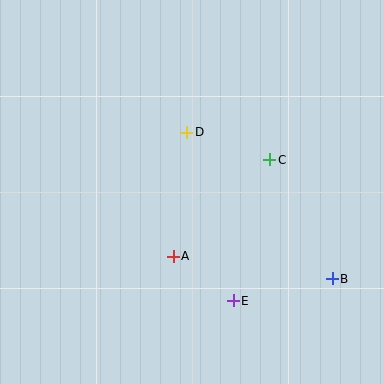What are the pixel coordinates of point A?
Point A is at (173, 256).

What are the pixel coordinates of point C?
Point C is at (270, 160).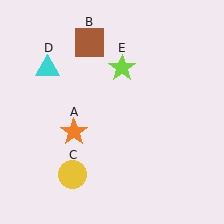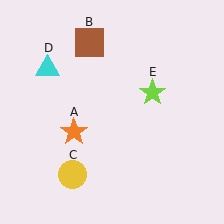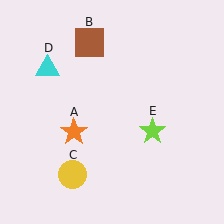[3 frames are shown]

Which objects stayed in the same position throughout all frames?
Orange star (object A) and brown square (object B) and yellow circle (object C) and cyan triangle (object D) remained stationary.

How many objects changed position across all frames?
1 object changed position: lime star (object E).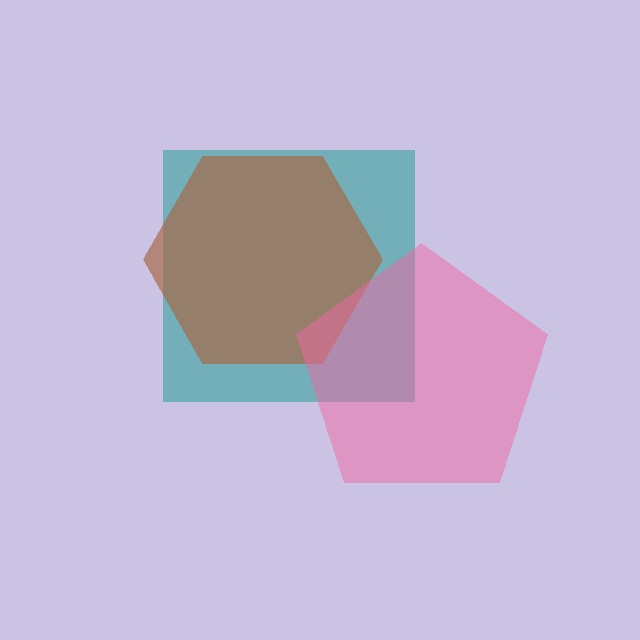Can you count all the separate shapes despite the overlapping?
Yes, there are 3 separate shapes.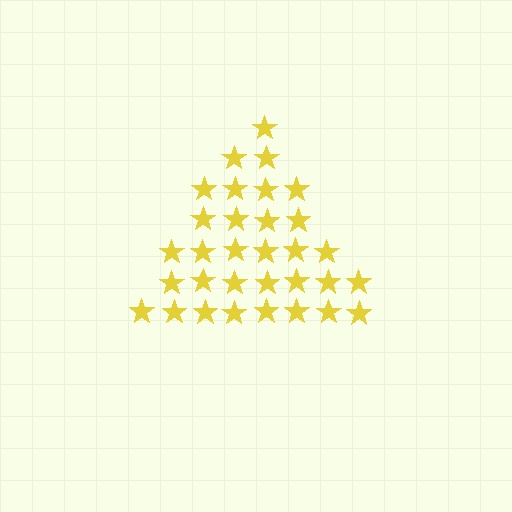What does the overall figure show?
The overall figure shows a triangle.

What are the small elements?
The small elements are stars.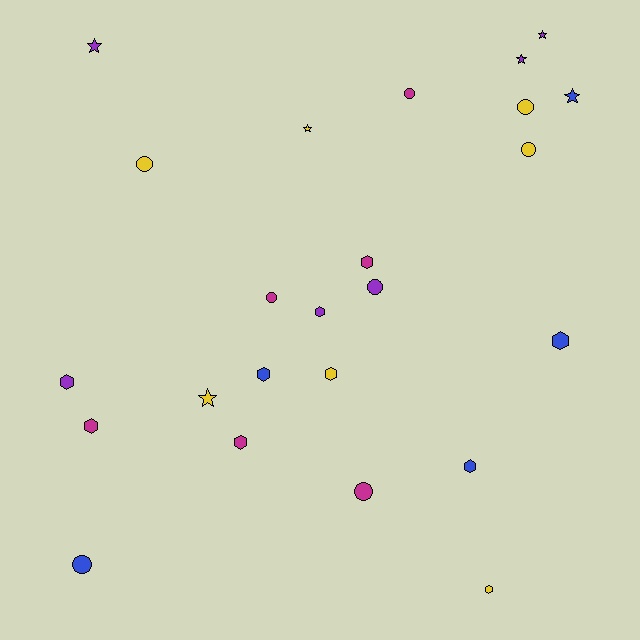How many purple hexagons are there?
There are 2 purple hexagons.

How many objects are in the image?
There are 24 objects.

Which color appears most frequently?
Yellow, with 7 objects.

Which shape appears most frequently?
Hexagon, with 10 objects.